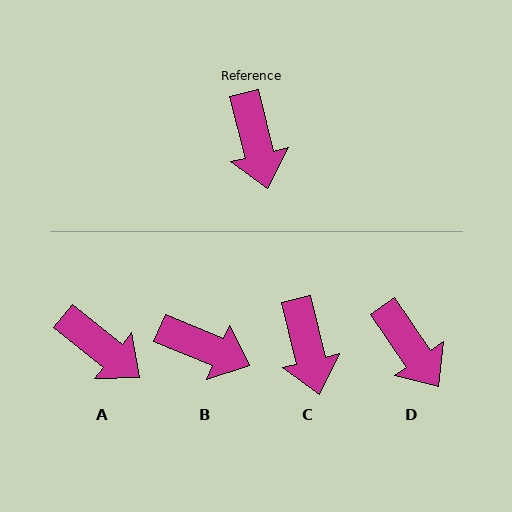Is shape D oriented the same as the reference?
No, it is off by about 21 degrees.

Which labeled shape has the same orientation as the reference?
C.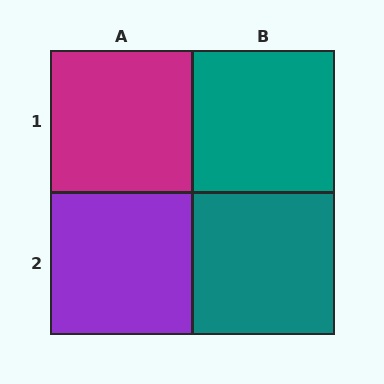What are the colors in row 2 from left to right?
Purple, teal.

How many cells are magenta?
1 cell is magenta.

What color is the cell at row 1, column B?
Teal.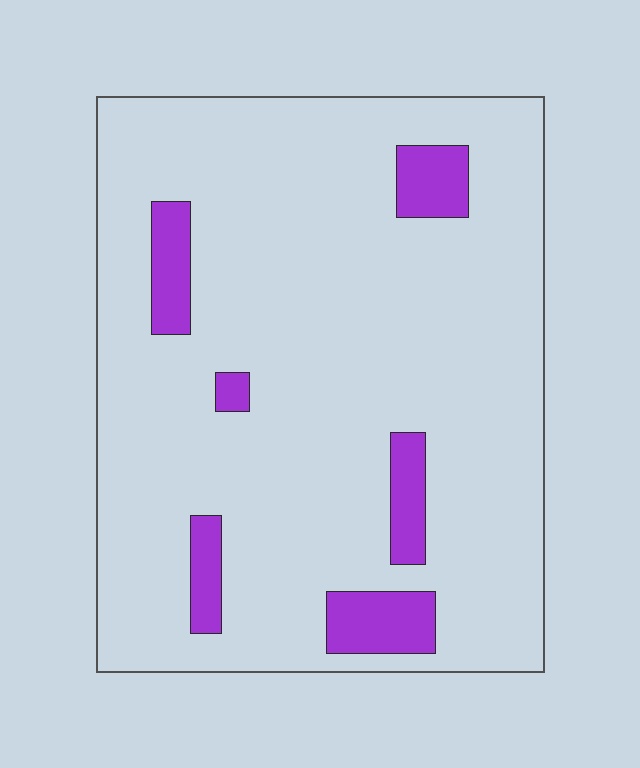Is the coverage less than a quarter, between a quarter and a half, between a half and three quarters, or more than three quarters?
Less than a quarter.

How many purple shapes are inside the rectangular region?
6.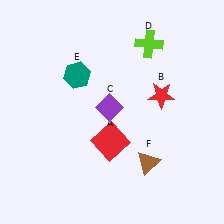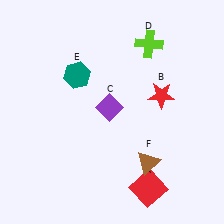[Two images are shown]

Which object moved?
The red square (A) moved down.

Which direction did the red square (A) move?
The red square (A) moved down.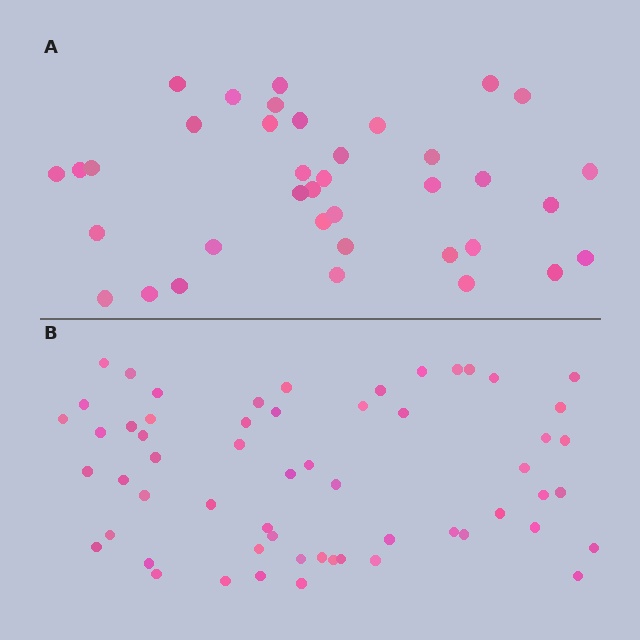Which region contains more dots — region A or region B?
Region B (the bottom region) has more dots.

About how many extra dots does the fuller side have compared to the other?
Region B has approximately 20 more dots than region A.